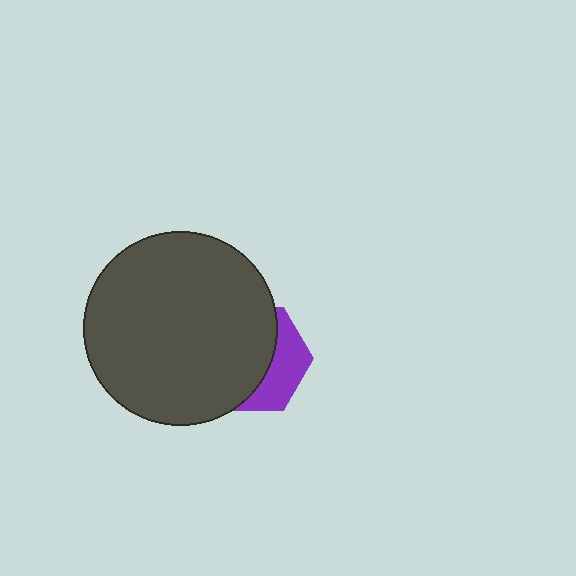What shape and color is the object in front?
The object in front is a dark gray circle.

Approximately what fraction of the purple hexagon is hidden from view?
Roughly 65% of the purple hexagon is hidden behind the dark gray circle.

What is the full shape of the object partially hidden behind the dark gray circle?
The partially hidden object is a purple hexagon.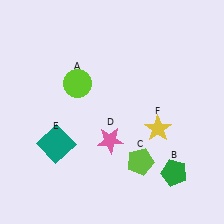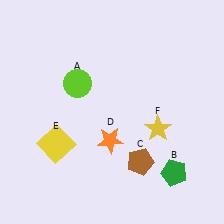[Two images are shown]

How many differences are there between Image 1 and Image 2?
There are 3 differences between the two images.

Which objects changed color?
C changed from lime to brown. D changed from pink to orange. E changed from teal to yellow.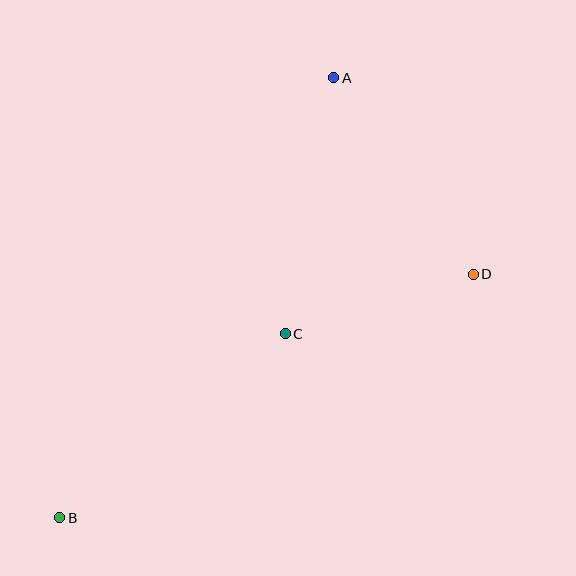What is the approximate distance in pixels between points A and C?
The distance between A and C is approximately 261 pixels.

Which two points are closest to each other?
Points C and D are closest to each other.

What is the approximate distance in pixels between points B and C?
The distance between B and C is approximately 291 pixels.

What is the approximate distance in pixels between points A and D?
The distance between A and D is approximately 241 pixels.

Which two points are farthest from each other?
Points A and B are farthest from each other.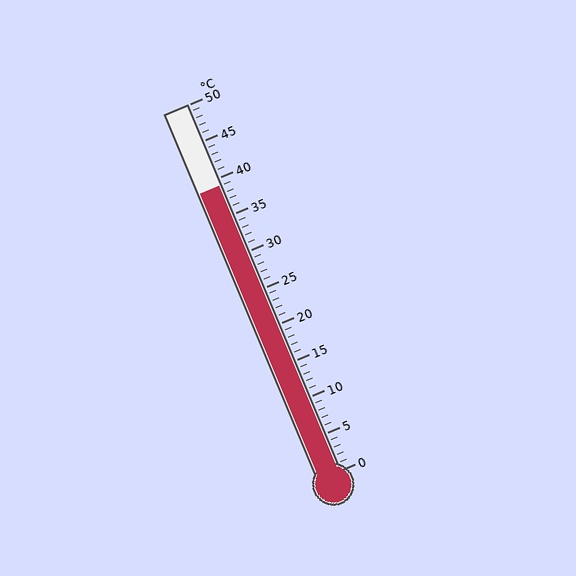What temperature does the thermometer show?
The thermometer shows approximately 39°C.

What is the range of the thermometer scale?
The thermometer scale ranges from 0°C to 50°C.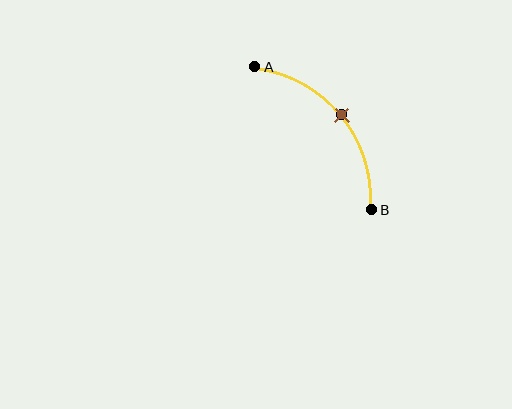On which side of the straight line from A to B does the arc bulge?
The arc bulges above and to the right of the straight line connecting A and B.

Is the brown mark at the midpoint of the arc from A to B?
Yes. The brown mark lies on the arc at equal arc-length from both A and B — it is the arc midpoint.